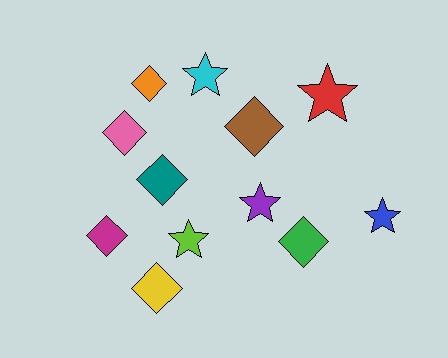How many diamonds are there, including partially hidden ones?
There are 7 diamonds.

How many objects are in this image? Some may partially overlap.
There are 12 objects.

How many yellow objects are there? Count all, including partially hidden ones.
There is 1 yellow object.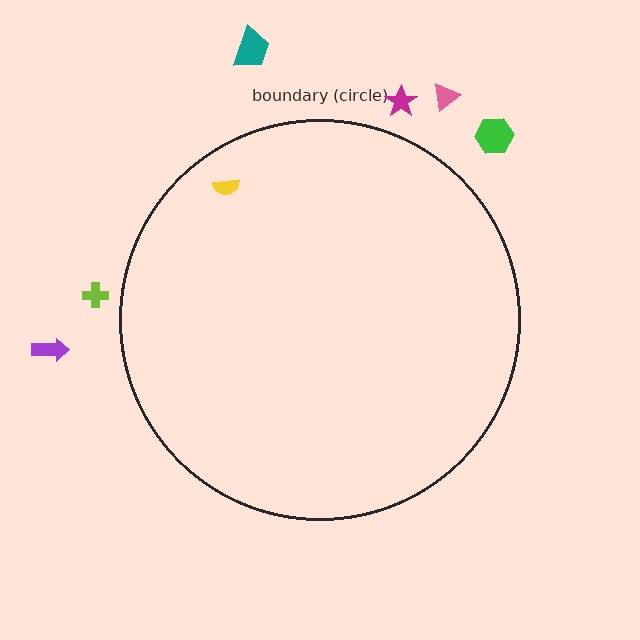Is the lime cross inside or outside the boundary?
Outside.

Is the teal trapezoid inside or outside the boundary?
Outside.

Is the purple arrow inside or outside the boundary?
Outside.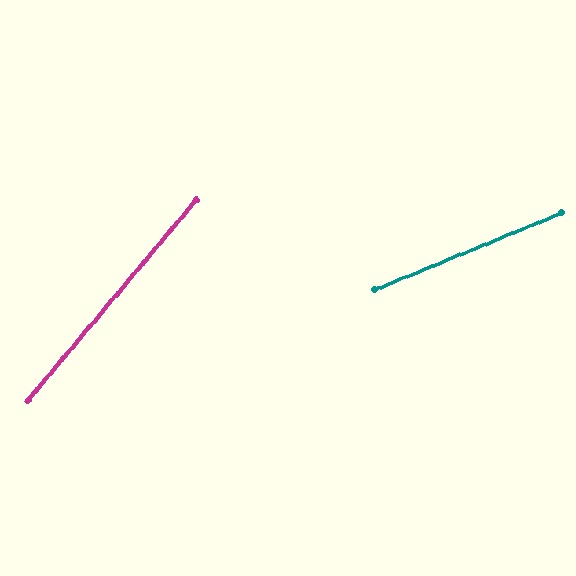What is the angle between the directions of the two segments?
Approximately 27 degrees.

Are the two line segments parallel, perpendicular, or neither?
Neither parallel nor perpendicular — they differ by about 27°.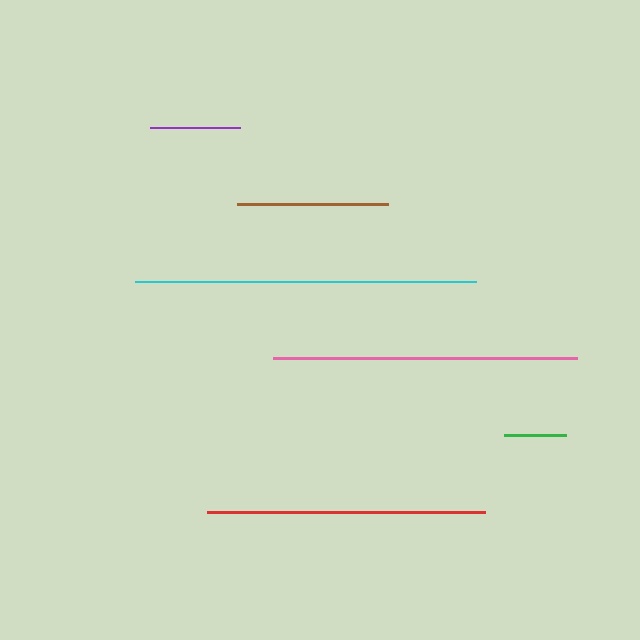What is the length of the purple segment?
The purple segment is approximately 90 pixels long.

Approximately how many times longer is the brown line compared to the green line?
The brown line is approximately 2.4 times the length of the green line.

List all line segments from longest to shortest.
From longest to shortest: cyan, pink, red, brown, purple, green.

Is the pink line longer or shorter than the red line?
The pink line is longer than the red line.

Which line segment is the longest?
The cyan line is the longest at approximately 341 pixels.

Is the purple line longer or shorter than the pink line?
The pink line is longer than the purple line.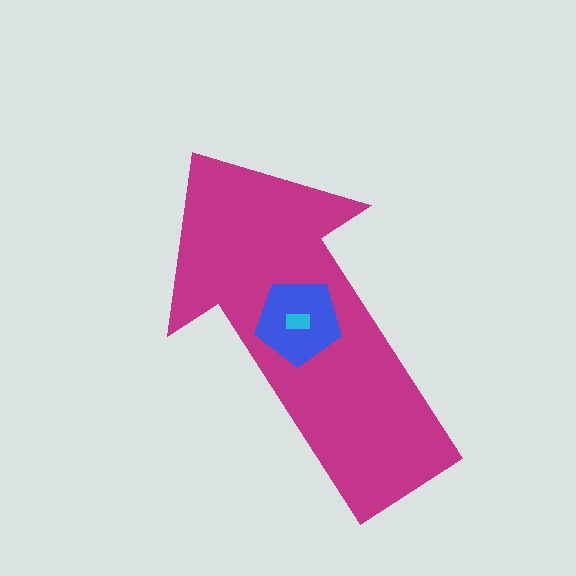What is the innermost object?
The cyan rectangle.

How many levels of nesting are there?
3.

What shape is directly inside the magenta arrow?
The blue pentagon.